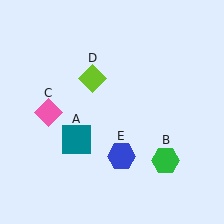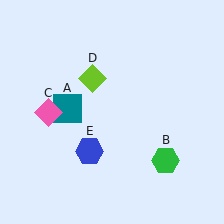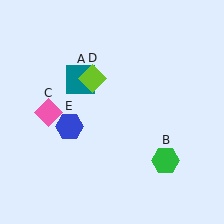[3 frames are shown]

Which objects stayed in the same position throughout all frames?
Green hexagon (object B) and pink diamond (object C) and lime diamond (object D) remained stationary.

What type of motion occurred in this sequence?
The teal square (object A), blue hexagon (object E) rotated clockwise around the center of the scene.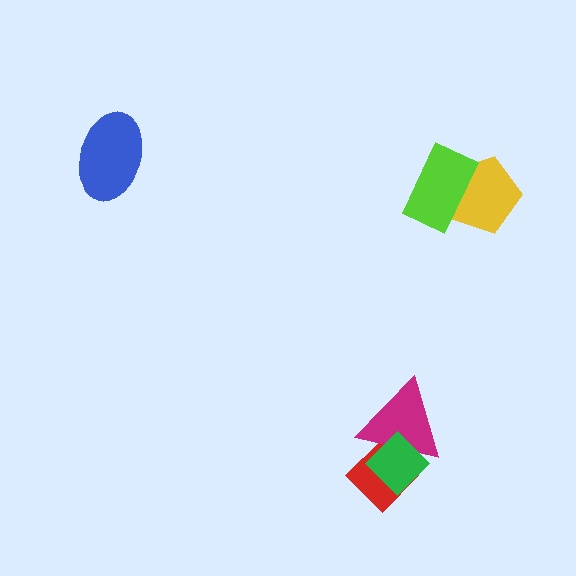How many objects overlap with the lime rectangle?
1 object overlaps with the lime rectangle.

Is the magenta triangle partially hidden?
Yes, it is partially covered by another shape.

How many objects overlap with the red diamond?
2 objects overlap with the red diamond.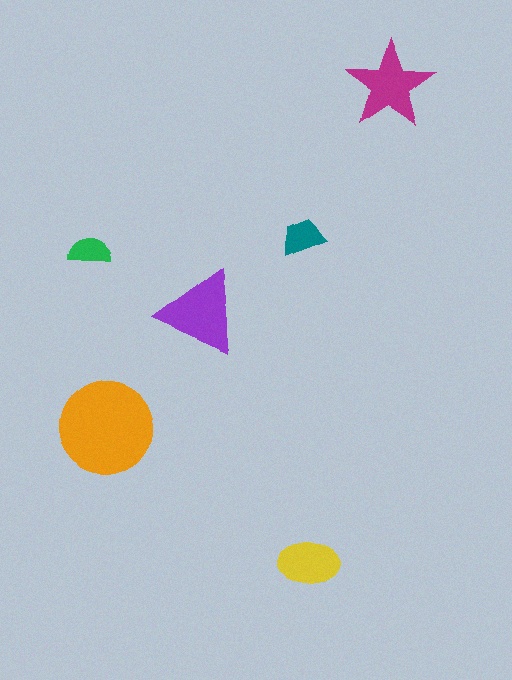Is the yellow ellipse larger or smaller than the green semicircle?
Larger.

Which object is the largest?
The orange circle.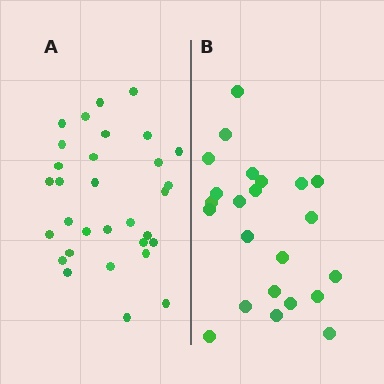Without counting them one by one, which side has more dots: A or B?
Region A (the left region) has more dots.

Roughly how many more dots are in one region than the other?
Region A has roughly 8 or so more dots than region B.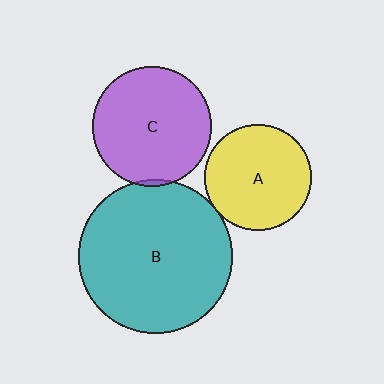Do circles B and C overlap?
Yes.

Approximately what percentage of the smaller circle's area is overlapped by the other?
Approximately 5%.